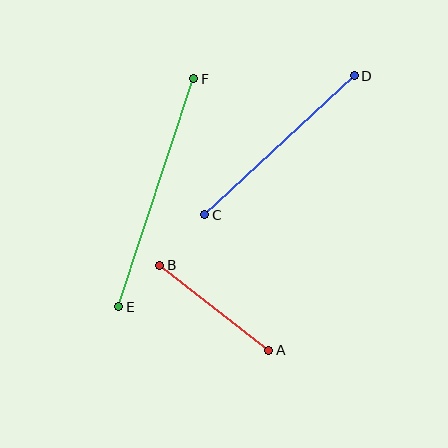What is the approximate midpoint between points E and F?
The midpoint is at approximately (156, 193) pixels.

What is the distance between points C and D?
The distance is approximately 204 pixels.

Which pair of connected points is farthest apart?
Points E and F are farthest apart.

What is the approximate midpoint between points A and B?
The midpoint is at approximately (214, 308) pixels.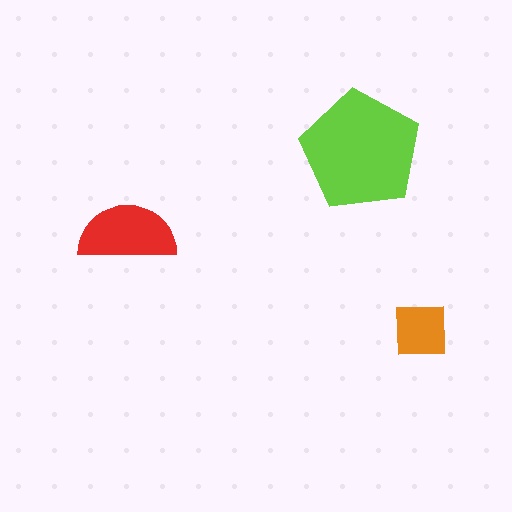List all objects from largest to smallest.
The lime pentagon, the red semicircle, the orange square.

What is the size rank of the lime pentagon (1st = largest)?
1st.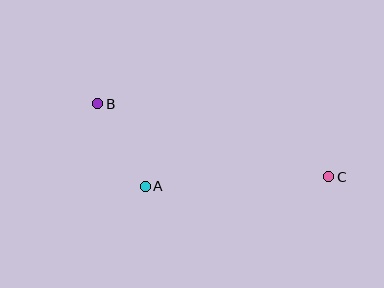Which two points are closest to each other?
Points A and B are closest to each other.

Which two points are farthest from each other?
Points B and C are farthest from each other.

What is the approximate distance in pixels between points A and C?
The distance between A and C is approximately 183 pixels.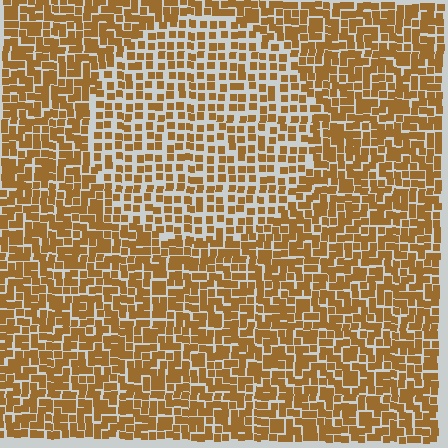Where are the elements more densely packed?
The elements are more densely packed outside the circle boundary.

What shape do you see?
I see a circle.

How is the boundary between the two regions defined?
The boundary is defined by a change in element density (approximately 1.6x ratio). All elements are the same color, size, and shape.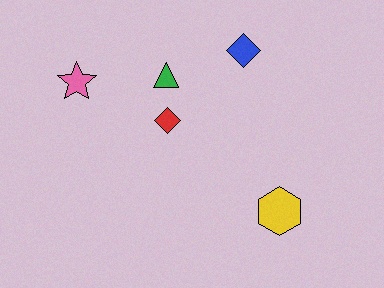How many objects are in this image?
There are 5 objects.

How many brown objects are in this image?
There are no brown objects.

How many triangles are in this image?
There is 1 triangle.